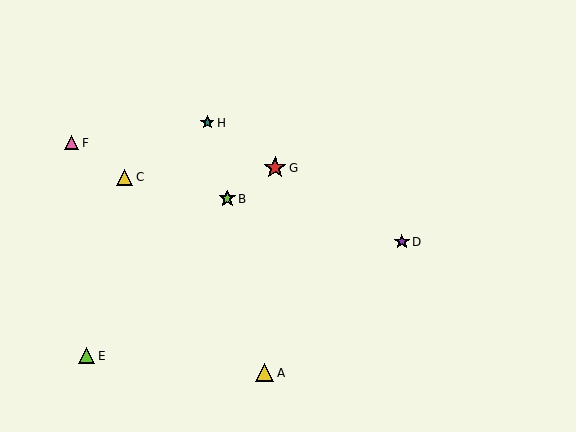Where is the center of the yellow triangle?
The center of the yellow triangle is at (264, 373).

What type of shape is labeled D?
Shape D is a purple star.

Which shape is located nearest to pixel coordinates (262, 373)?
The yellow triangle (labeled A) at (264, 373) is nearest to that location.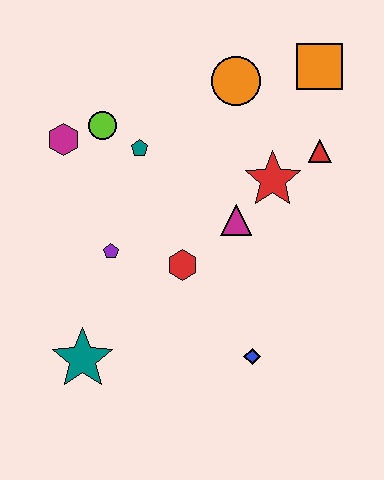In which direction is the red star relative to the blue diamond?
The red star is above the blue diamond.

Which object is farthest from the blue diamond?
The orange square is farthest from the blue diamond.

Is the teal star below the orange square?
Yes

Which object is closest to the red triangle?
The red star is closest to the red triangle.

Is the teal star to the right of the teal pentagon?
No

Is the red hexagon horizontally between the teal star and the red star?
Yes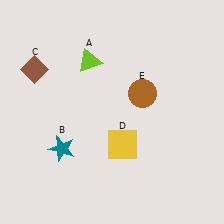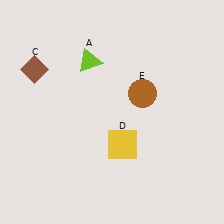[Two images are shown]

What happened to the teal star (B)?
The teal star (B) was removed in Image 2. It was in the bottom-left area of Image 1.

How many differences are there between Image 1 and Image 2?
There is 1 difference between the two images.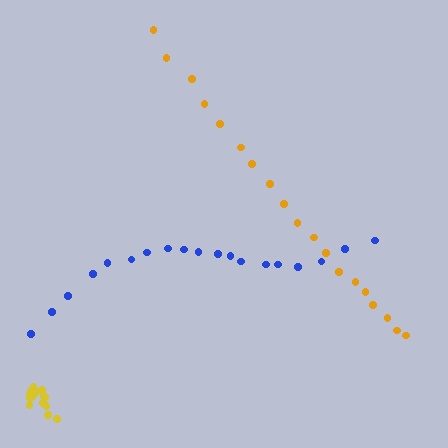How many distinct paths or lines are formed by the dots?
There are 3 distinct paths.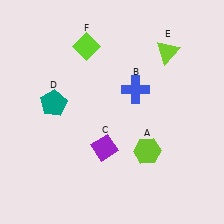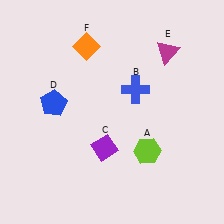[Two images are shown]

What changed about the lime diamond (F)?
In Image 1, F is lime. In Image 2, it changed to orange.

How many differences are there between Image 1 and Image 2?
There are 3 differences between the two images.